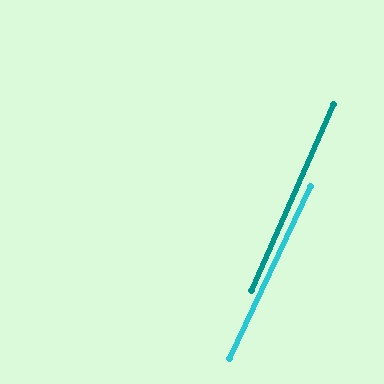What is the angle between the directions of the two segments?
Approximately 1 degree.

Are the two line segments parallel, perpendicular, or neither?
Parallel — their directions differ by only 1.3°.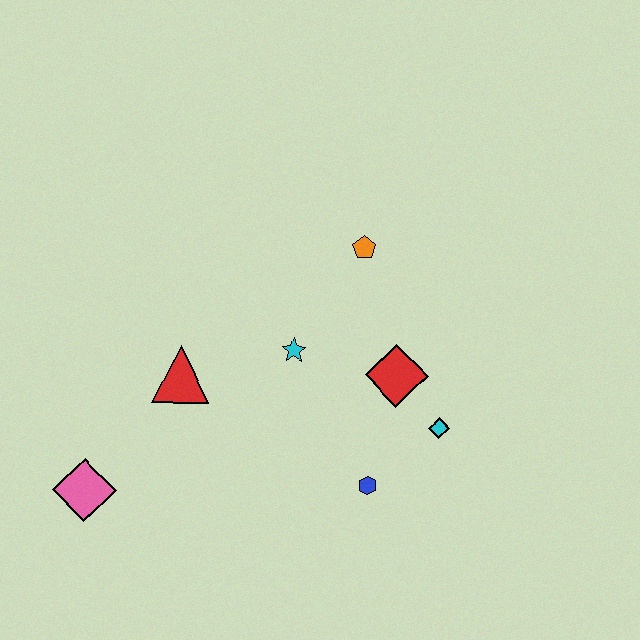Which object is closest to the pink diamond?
The red triangle is closest to the pink diamond.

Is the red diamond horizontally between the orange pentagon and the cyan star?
No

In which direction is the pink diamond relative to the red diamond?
The pink diamond is to the left of the red diamond.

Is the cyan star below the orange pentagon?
Yes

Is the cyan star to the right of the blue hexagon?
No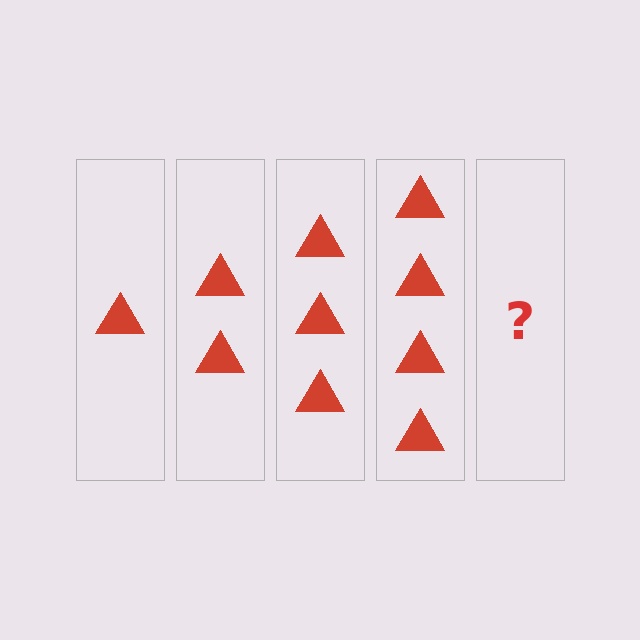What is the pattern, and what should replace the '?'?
The pattern is that each step adds one more triangle. The '?' should be 5 triangles.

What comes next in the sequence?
The next element should be 5 triangles.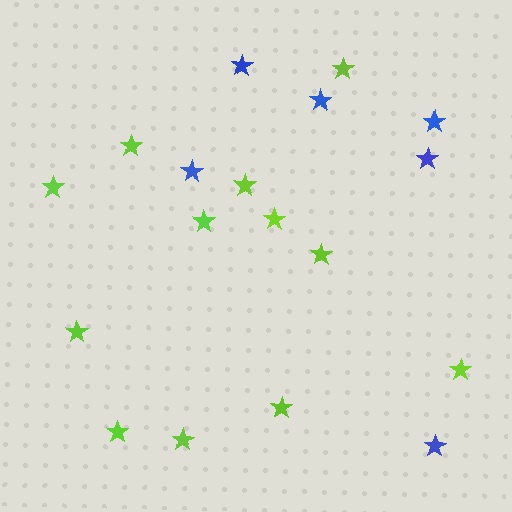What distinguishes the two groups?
There are 2 groups: one group of lime stars (12) and one group of blue stars (6).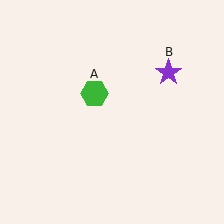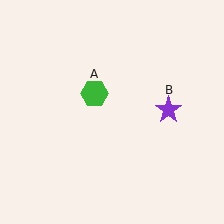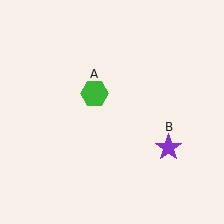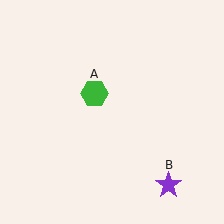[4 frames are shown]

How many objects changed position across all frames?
1 object changed position: purple star (object B).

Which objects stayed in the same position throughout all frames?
Green hexagon (object A) remained stationary.